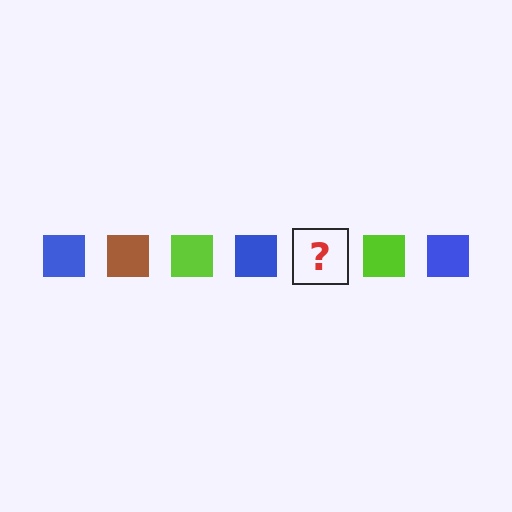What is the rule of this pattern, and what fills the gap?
The rule is that the pattern cycles through blue, brown, lime squares. The gap should be filled with a brown square.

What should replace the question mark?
The question mark should be replaced with a brown square.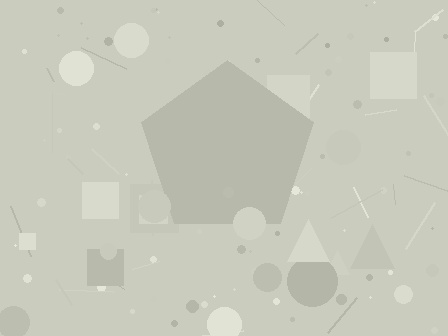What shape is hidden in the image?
A pentagon is hidden in the image.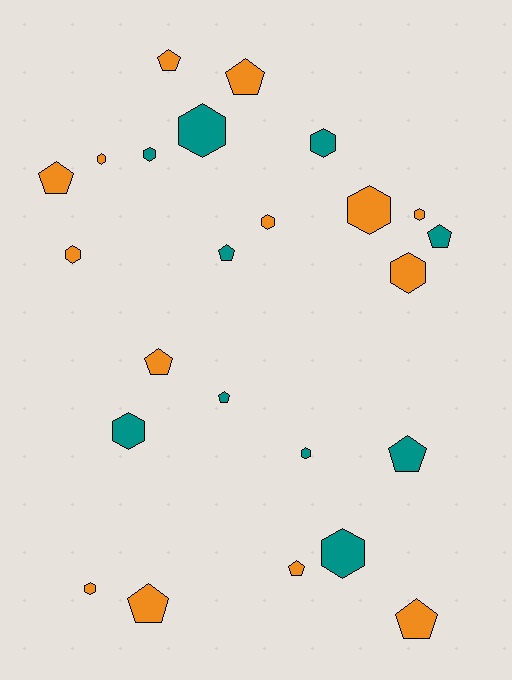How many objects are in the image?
There are 24 objects.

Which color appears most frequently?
Orange, with 14 objects.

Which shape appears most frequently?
Hexagon, with 13 objects.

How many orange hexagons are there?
There are 7 orange hexagons.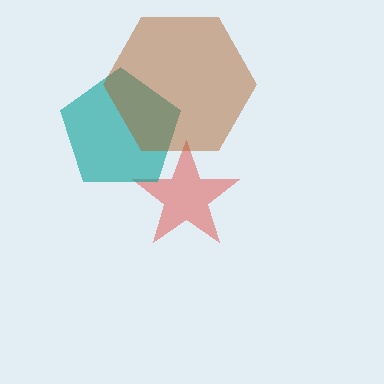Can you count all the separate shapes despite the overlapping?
Yes, there are 3 separate shapes.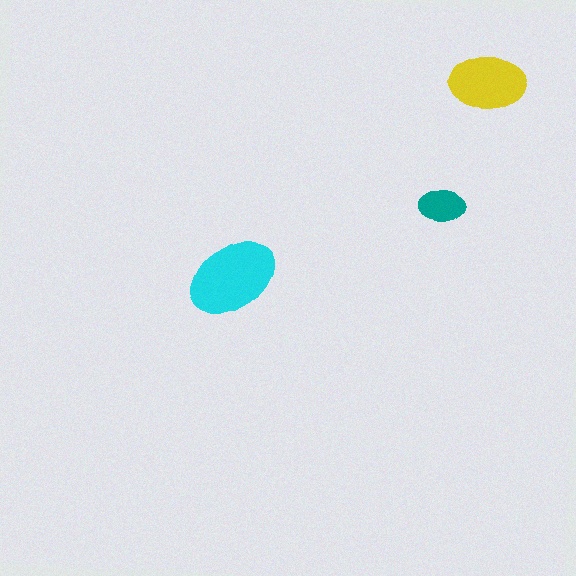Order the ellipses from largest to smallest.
the cyan one, the yellow one, the teal one.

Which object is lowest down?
The cyan ellipse is bottommost.